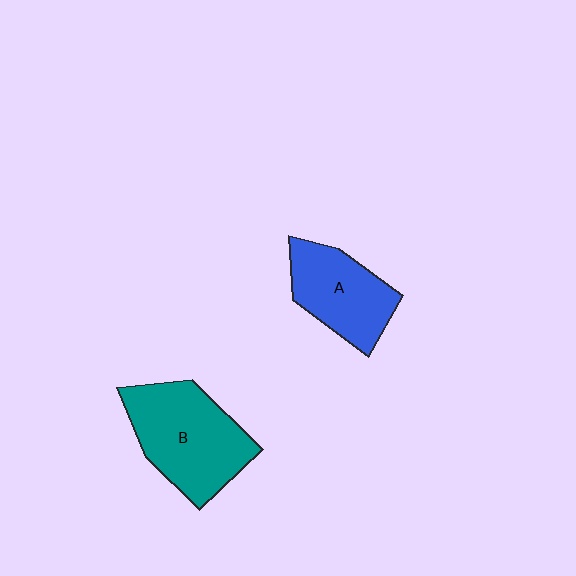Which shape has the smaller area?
Shape A (blue).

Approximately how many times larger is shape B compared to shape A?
Approximately 1.4 times.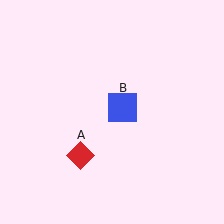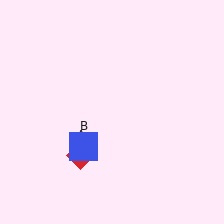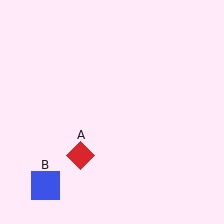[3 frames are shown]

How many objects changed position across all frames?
1 object changed position: blue square (object B).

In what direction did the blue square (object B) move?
The blue square (object B) moved down and to the left.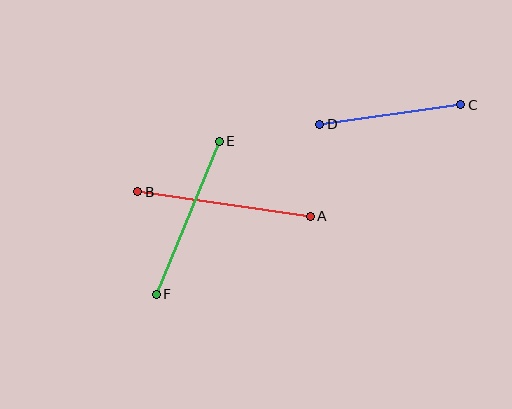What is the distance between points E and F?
The distance is approximately 165 pixels.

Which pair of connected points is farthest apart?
Points A and B are farthest apart.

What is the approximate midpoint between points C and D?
The midpoint is at approximately (390, 115) pixels.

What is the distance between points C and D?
The distance is approximately 142 pixels.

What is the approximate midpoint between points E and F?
The midpoint is at approximately (188, 218) pixels.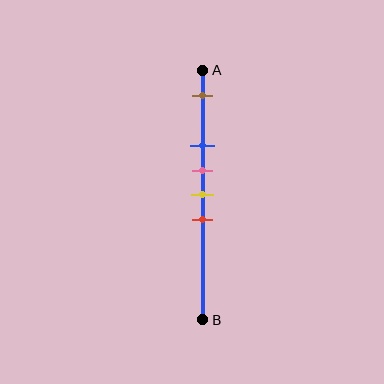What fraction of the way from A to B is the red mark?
The red mark is approximately 60% (0.6) of the way from A to B.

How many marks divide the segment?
There are 5 marks dividing the segment.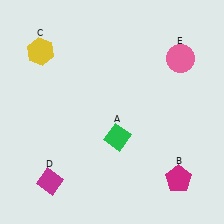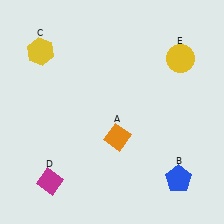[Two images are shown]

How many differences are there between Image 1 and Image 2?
There are 3 differences between the two images.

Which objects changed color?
A changed from green to orange. B changed from magenta to blue. E changed from pink to yellow.